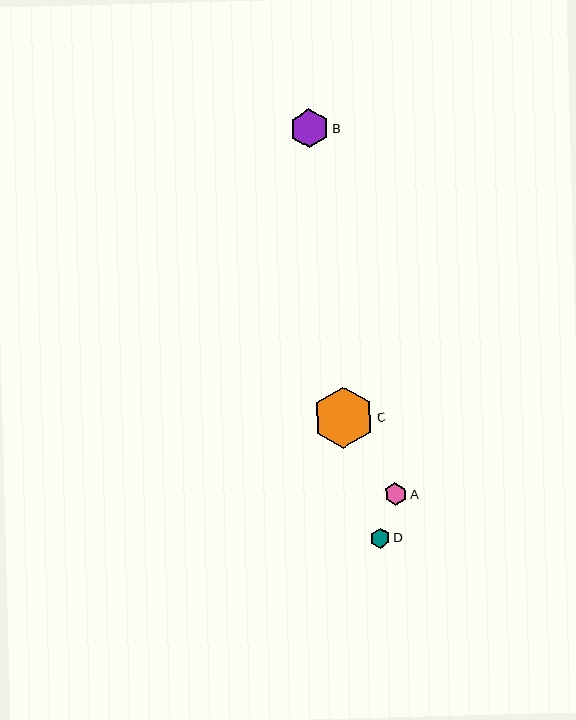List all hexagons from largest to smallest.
From largest to smallest: C, B, A, D.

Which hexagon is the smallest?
Hexagon D is the smallest with a size of approximately 20 pixels.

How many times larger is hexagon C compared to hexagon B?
Hexagon C is approximately 1.6 times the size of hexagon B.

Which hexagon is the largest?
Hexagon C is the largest with a size of approximately 61 pixels.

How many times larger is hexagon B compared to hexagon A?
Hexagon B is approximately 1.7 times the size of hexagon A.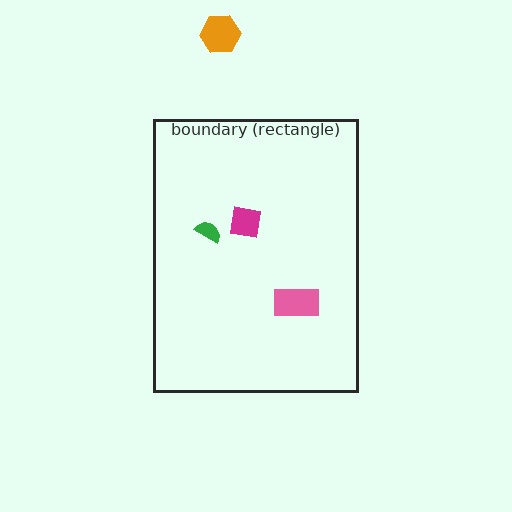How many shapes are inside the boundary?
3 inside, 1 outside.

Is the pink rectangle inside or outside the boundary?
Inside.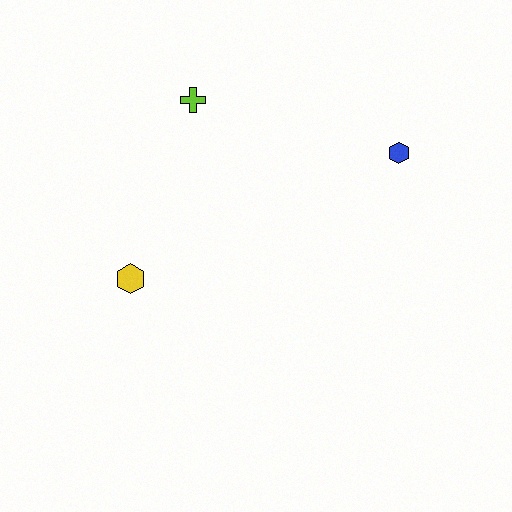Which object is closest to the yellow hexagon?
The lime cross is closest to the yellow hexagon.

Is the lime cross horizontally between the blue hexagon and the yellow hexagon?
Yes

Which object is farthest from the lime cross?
The blue hexagon is farthest from the lime cross.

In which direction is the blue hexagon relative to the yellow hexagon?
The blue hexagon is to the right of the yellow hexagon.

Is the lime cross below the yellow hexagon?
No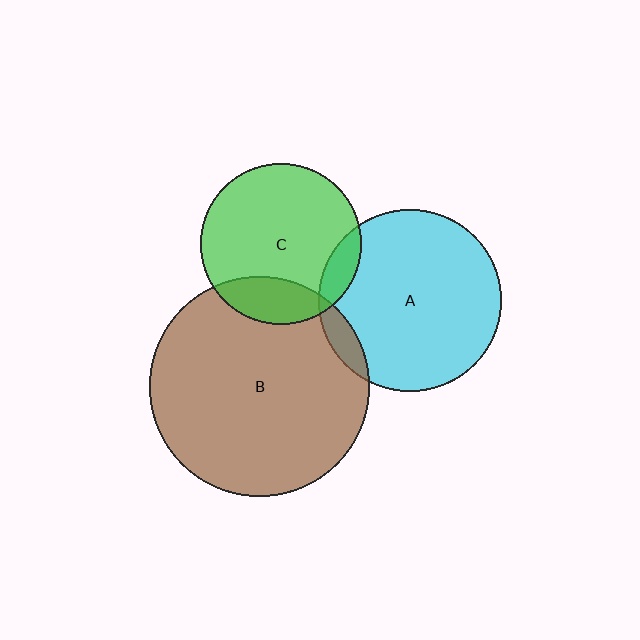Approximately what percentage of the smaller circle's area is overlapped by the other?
Approximately 10%.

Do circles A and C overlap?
Yes.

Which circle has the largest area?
Circle B (brown).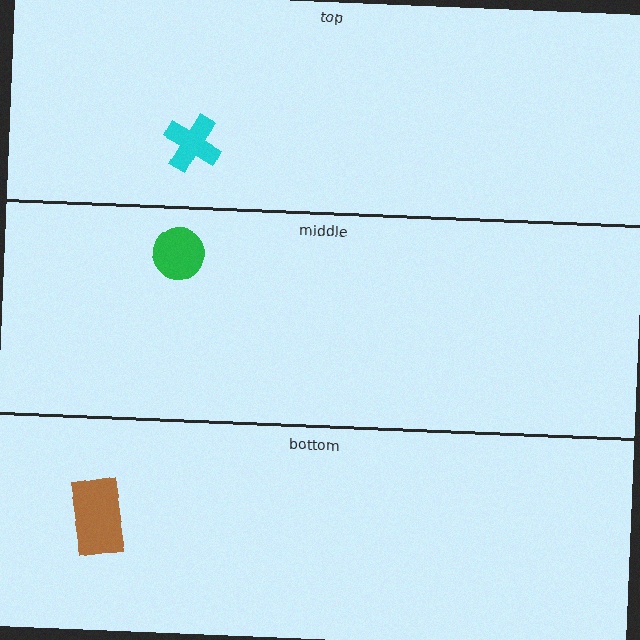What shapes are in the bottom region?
The brown rectangle.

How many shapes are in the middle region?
1.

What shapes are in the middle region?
The green circle.